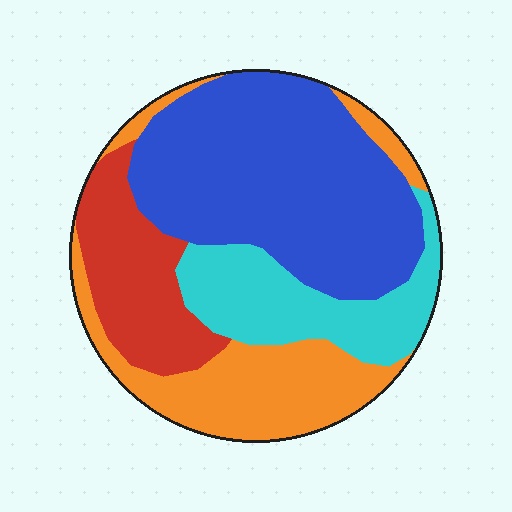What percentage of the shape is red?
Red takes up less than a sixth of the shape.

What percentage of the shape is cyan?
Cyan takes up less than a quarter of the shape.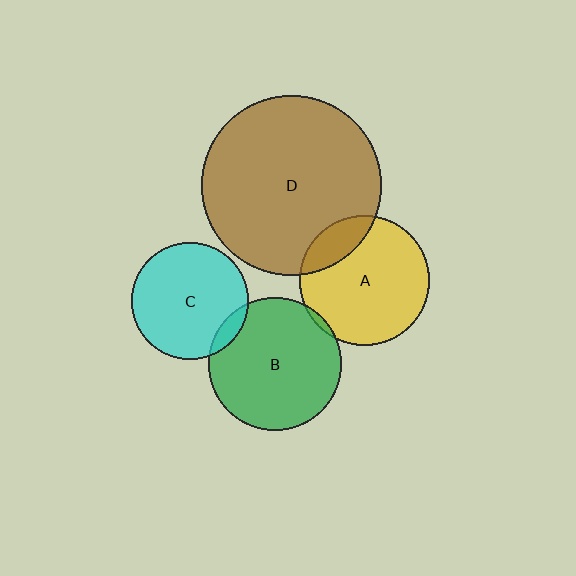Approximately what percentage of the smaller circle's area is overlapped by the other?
Approximately 5%.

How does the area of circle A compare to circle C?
Approximately 1.2 times.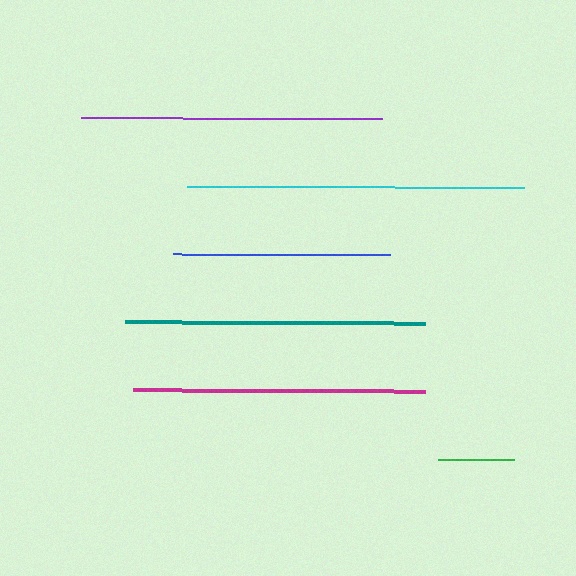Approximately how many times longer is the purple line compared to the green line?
The purple line is approximately 4.0 times the length of the green line.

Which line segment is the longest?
The cyan line is the longest at approximately 337 pixels.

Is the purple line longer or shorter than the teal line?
The purple line is longer than the teal line.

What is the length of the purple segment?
The purple segment is approximately 302 pixels long.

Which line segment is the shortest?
The green line is the shortest at approximately 75 pixels.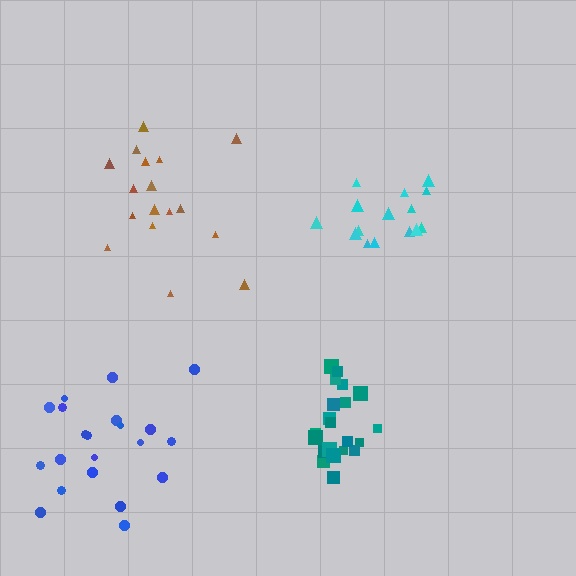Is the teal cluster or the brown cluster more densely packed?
Teal.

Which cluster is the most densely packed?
Teal.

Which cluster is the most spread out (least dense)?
Brown.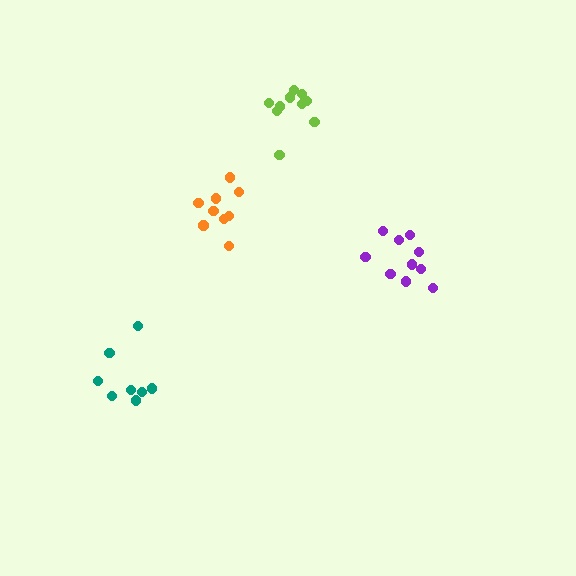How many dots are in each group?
Group 1: 10 dots, Group 2: 8 dots, Group 3: 10 dots, Group 4: 9 dots (37 total).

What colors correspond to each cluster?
The clusters are colored: purple, teal, lime, orange.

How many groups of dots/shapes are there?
There are 4 groups.